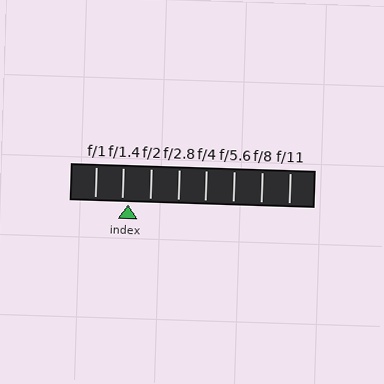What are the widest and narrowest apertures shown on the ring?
The widest aperture shown is f/1 and the narrowest is f/11.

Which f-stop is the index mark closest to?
The index mark is closest to f/1.4.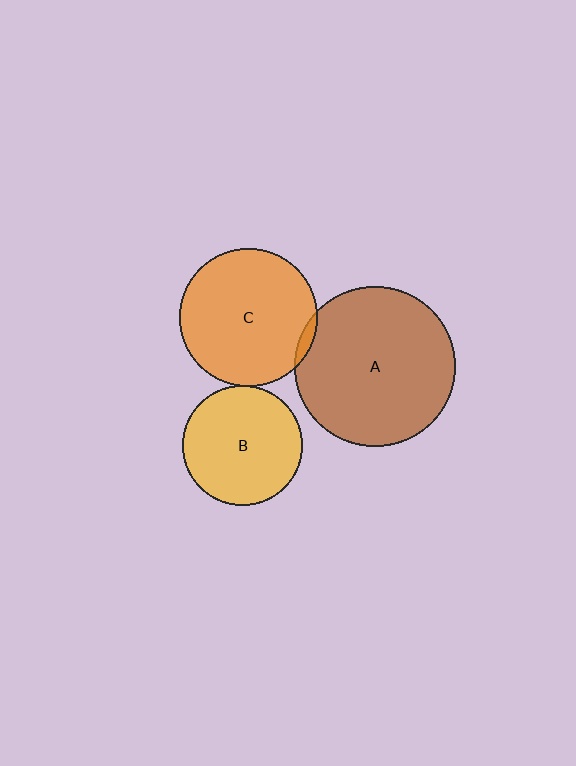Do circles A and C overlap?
Yes.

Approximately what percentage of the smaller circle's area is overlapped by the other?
Approximately 5%.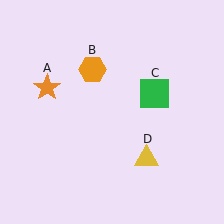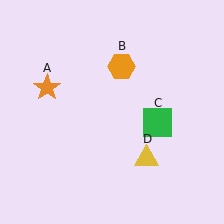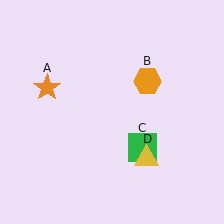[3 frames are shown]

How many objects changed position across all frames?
2 objects changed position: orange hexagon (object B), green square (object C).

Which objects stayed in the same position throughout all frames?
Orange star (object A) and yellow triangle (object D) remained stationary.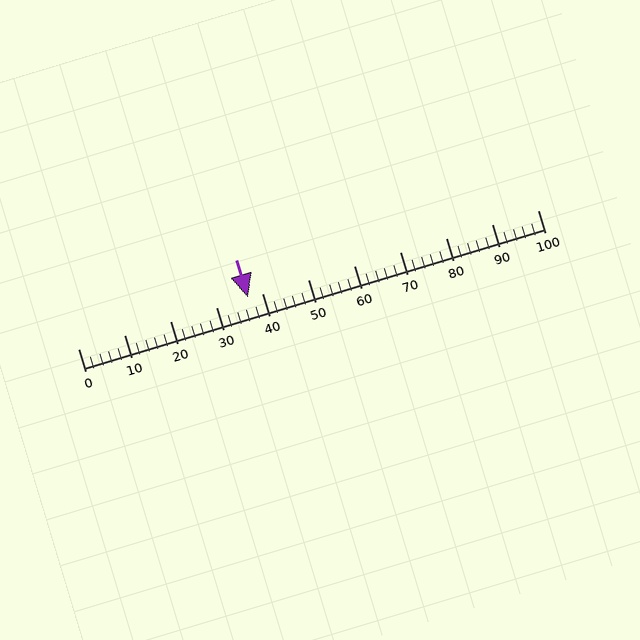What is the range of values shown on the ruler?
The ruler shows values from 0 to 100.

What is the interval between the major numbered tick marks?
The major tick marks are spaced 10 units apart.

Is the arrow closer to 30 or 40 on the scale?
The arrow is closer to 40.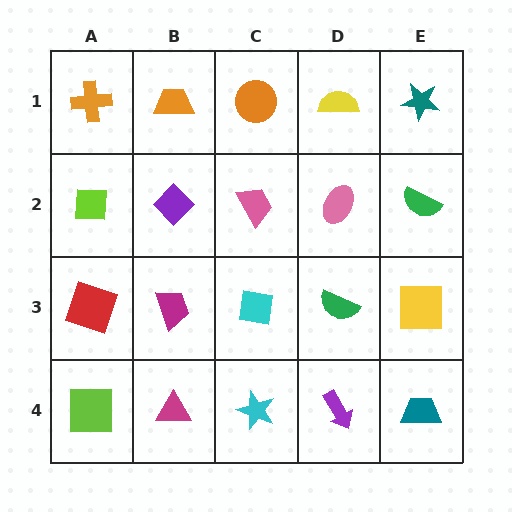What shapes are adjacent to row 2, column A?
An orange cross (row 1, column A), a red square (row 3, column A), a purple diamond (row 2, column B).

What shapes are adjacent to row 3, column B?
A purple diamond (row 2, column B), a magenta triangle (row 4, column B), a red square (row 3, column A), a cyan square (row 3, column C).